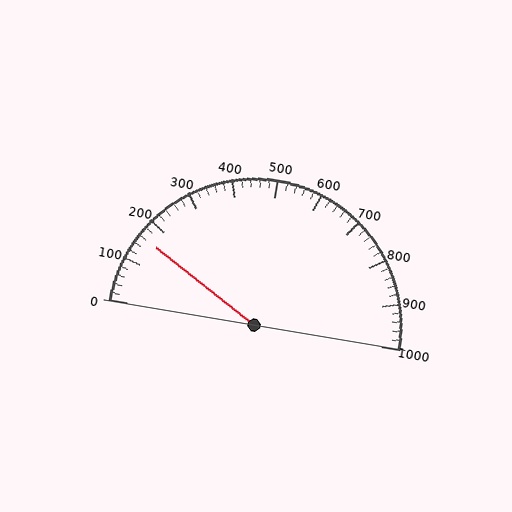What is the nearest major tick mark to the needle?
The nearest major tick mark is 200.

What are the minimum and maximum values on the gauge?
The gauge ranges from 0 to 1000.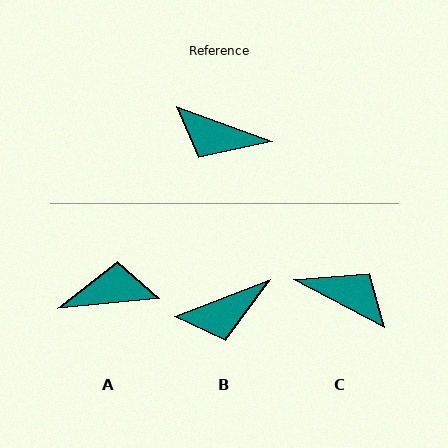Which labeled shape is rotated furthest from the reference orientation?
C, about 172 degrees away.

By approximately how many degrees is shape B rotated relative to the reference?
Approximately 41 degrees counter-clockwise.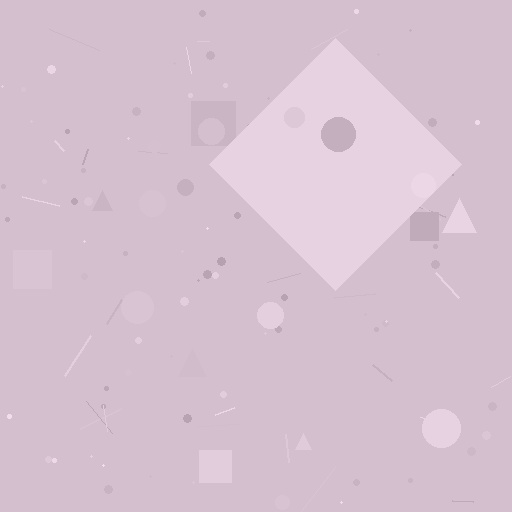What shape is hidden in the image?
A diamond is hidden in the image.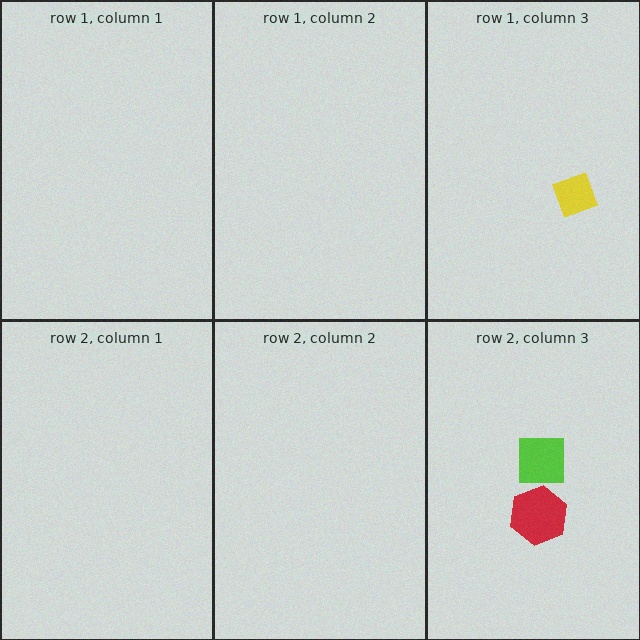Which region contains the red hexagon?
The row 2, column 3 region.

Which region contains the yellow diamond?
The row 1, column 3 region.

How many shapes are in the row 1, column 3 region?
1.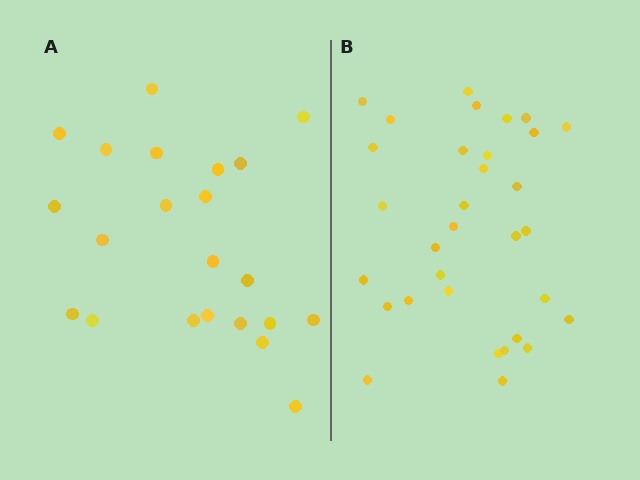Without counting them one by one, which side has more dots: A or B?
Region B (the right region) has more dots.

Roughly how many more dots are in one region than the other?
Region B has roughly 10 or so more dots than region A.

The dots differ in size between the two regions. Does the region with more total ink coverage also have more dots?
No. Region A has more total ink coverage because its dots are larger, but region B actually contains more individual dots. Total area can be misleading — the number of items is what matters here.